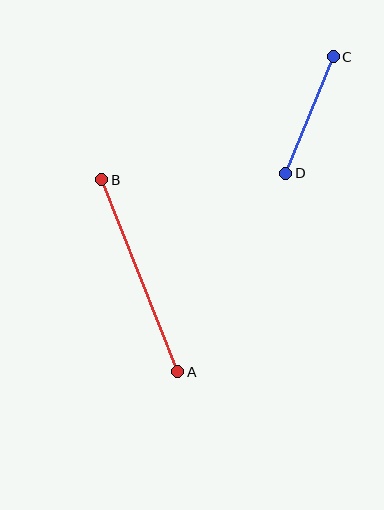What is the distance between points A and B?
The distance is approximately 206 pixels.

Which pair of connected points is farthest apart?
Points A and B are farthest apart.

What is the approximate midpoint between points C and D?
The midpoint is at approximately (309, 115) pixels.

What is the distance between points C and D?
The distance is approximately 126 pixels.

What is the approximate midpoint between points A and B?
The midpoint is at approximately (140, 276) pixels.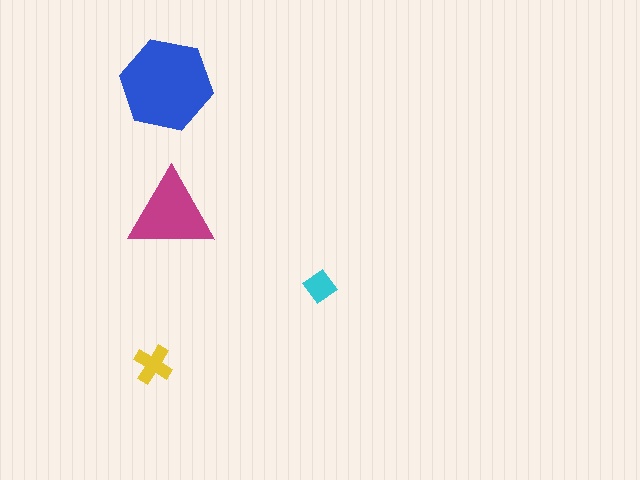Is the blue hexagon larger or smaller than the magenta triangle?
Larger.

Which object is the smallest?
The cyan diamond.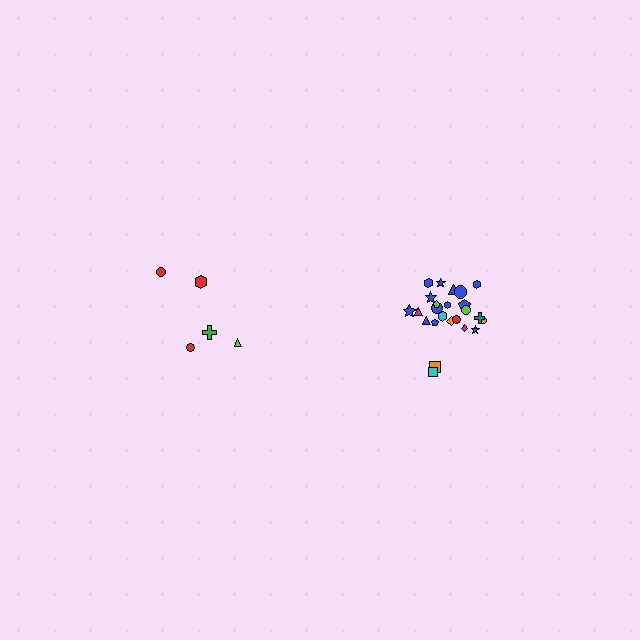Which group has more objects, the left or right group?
The right group.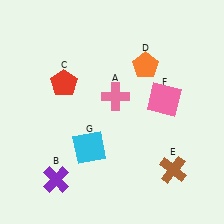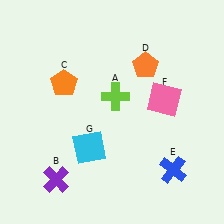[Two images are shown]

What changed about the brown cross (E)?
In Image 1, E is brown. In Image 2, it changed to blue.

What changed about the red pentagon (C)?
In Image 1, C is red. In Image 2, it changed to orange.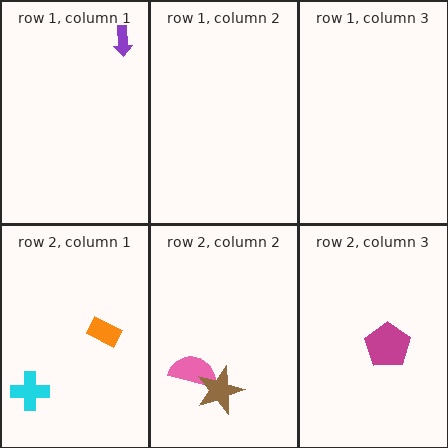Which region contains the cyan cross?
The row 2, column 1 region.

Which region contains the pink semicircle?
The row 2, column 2 region.